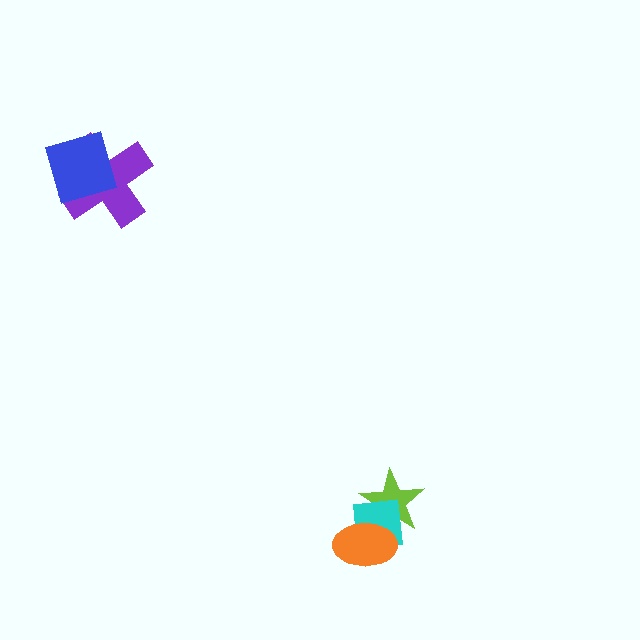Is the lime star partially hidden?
Yes, it is partially covered by another shape.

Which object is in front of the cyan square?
The orange ellipse is in front of the cyan square.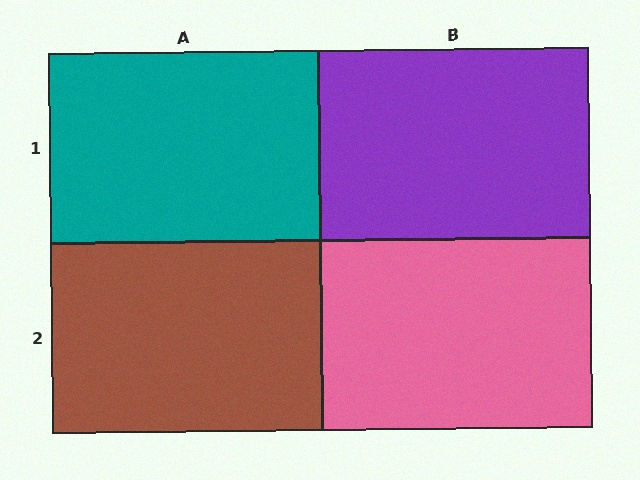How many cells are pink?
1 cell is pink.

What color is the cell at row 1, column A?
Teal.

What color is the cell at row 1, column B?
Purple.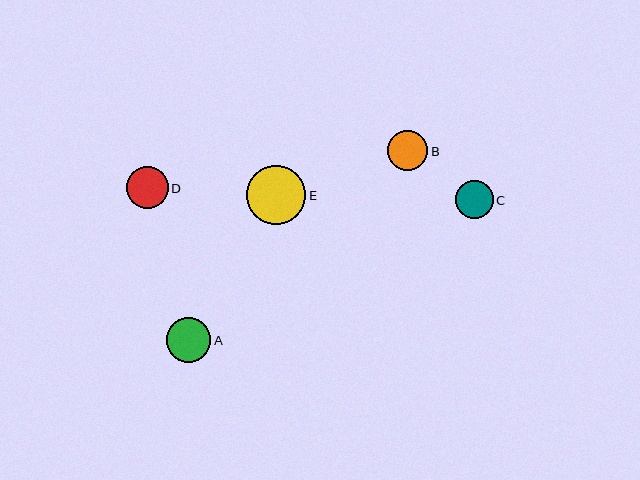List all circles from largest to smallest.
From largest to smallest: E, A, D, B, C.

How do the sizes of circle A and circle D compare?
Circle A and circle D are approximately the same size.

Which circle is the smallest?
Circle C is the smallest with a size of approximately 38 pixels.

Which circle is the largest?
Circle E is the largest with a size of approximately 59 pixels.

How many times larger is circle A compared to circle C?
Circle A is approximately 1.2 times the size of circle C.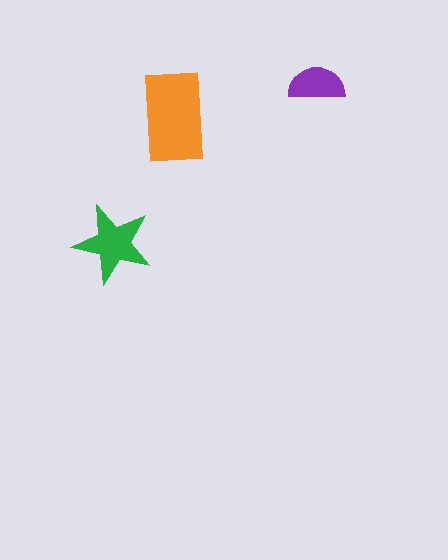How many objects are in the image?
There are 3 objects in the image.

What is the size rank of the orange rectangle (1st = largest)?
1st.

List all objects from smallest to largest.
The purple semicircle, the green star, the orange rectangle.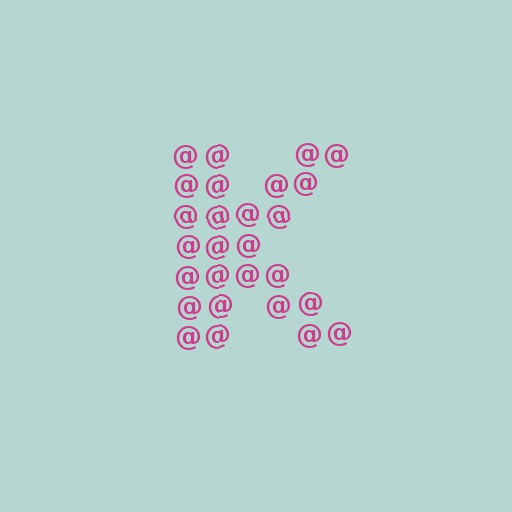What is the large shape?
The large shape is the letter K.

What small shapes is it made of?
It is made of small at signs.